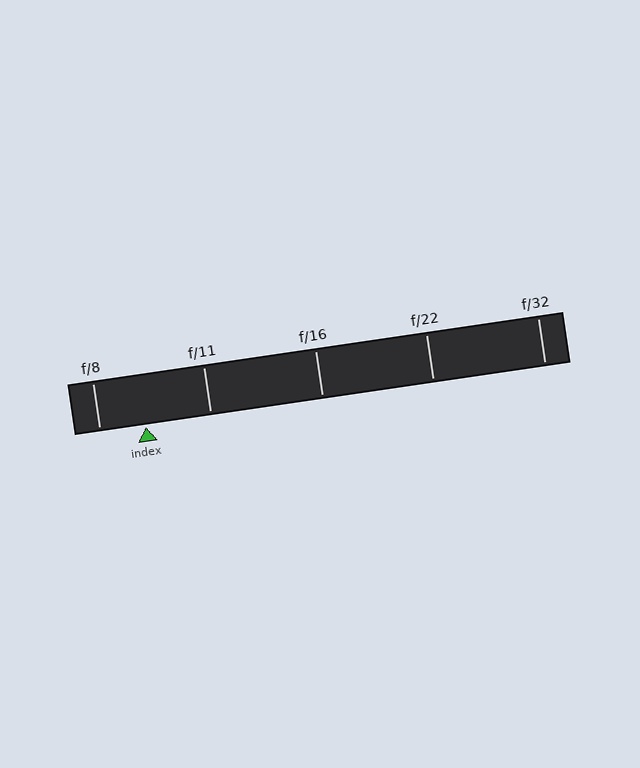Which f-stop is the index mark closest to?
The index mark is closest to f/8.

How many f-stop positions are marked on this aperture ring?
There are 5 f-stop positions marked.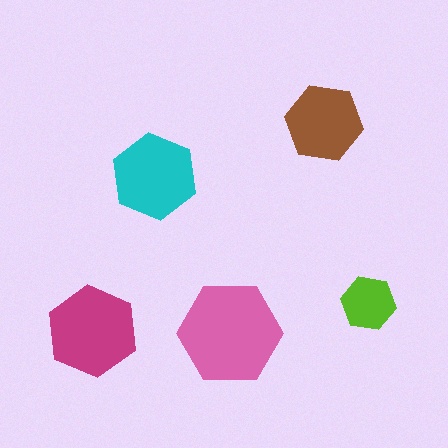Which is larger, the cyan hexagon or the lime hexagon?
The cyan one.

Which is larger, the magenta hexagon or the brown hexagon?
The magenta one.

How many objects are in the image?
There are 5 objects in the image.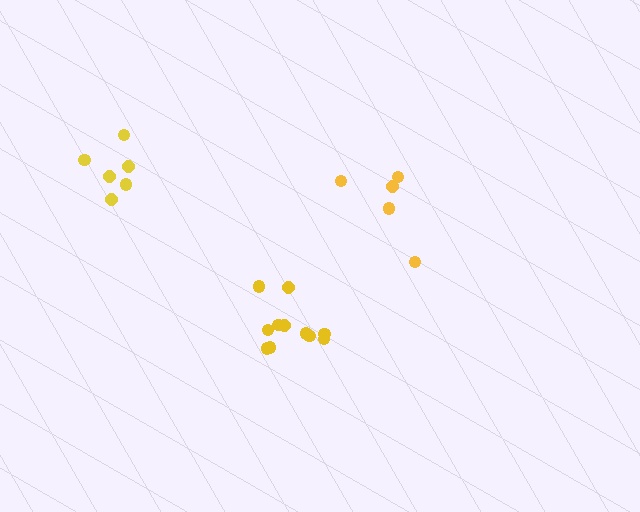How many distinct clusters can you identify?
There are 3 distinct clusters.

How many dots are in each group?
Group 1: 5 dots, Group 2: 11 dots, Group 3: 6 dots (22 total).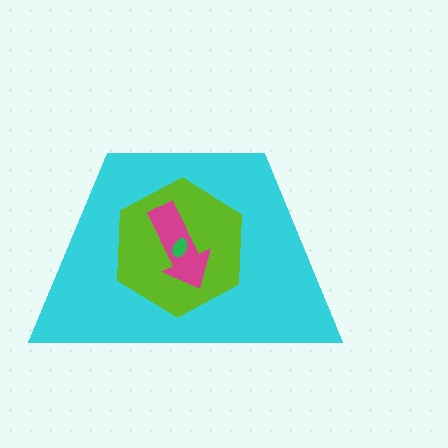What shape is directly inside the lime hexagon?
The magenta arrow.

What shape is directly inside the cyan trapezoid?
The lime hexagon.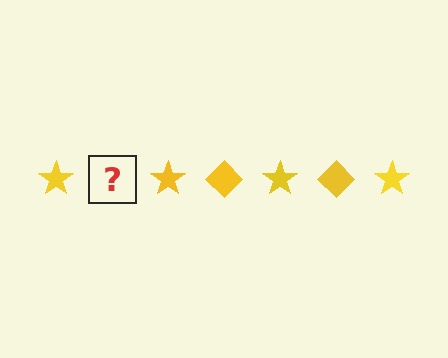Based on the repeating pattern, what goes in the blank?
The blank should be a yellow diamond.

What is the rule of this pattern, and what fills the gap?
The rule is that the pattern cycles through star, diamond shapes in yellow. The gap should be filled with a yellow diamond.